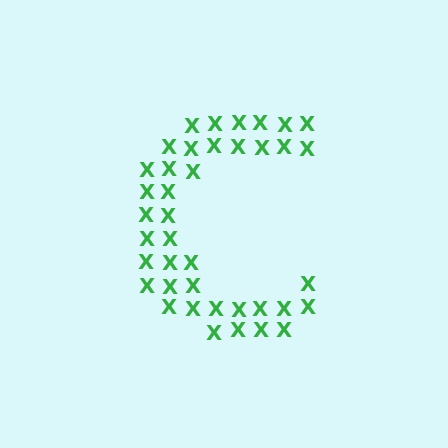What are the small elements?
The small elements are letter X's.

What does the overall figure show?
The overall figure shows the letter C.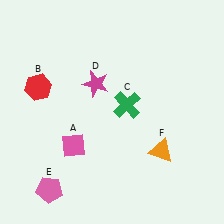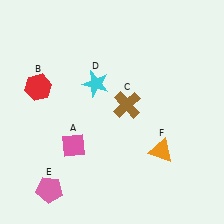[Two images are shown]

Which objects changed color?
C changed from green to brown. D changed from magenta to cyan.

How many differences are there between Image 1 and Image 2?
There are 2 differences between the two images.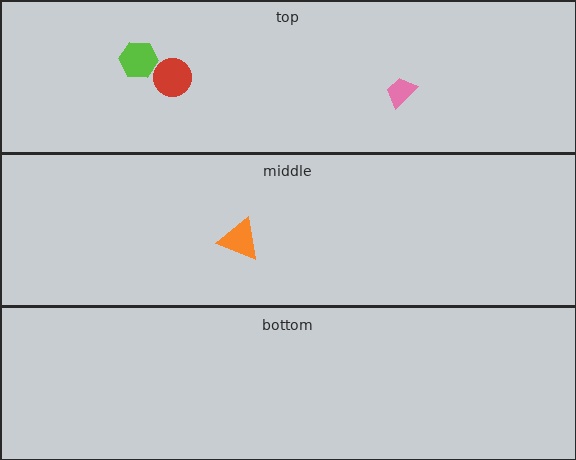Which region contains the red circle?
The top region.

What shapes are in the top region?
The pink trapezoid, the lime hexagon, the red circle.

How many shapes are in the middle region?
1.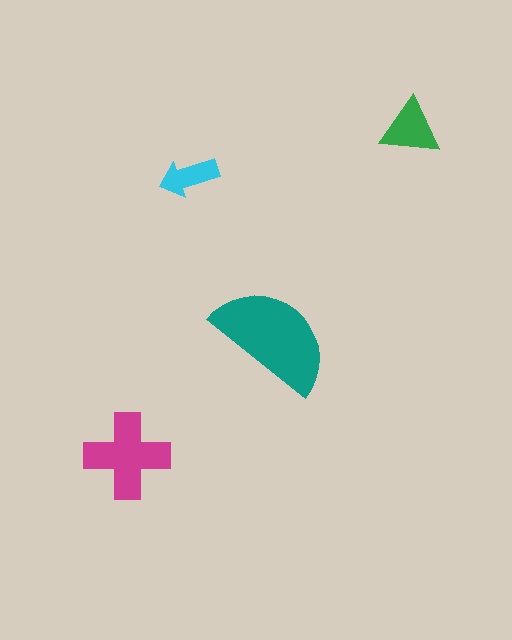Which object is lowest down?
The magenta cross is bottommost.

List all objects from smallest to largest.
The cyan arrow, the green triangle, the magenta cross, the teal semicircle.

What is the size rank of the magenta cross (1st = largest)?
2nd.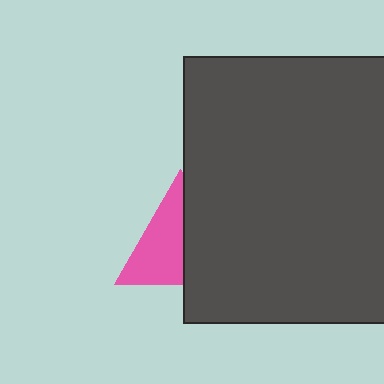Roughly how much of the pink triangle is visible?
About half of it is visible (roughly 54%).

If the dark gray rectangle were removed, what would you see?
You would see the complete pink triangle.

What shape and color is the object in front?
The object in front is a dark gray rectangle.